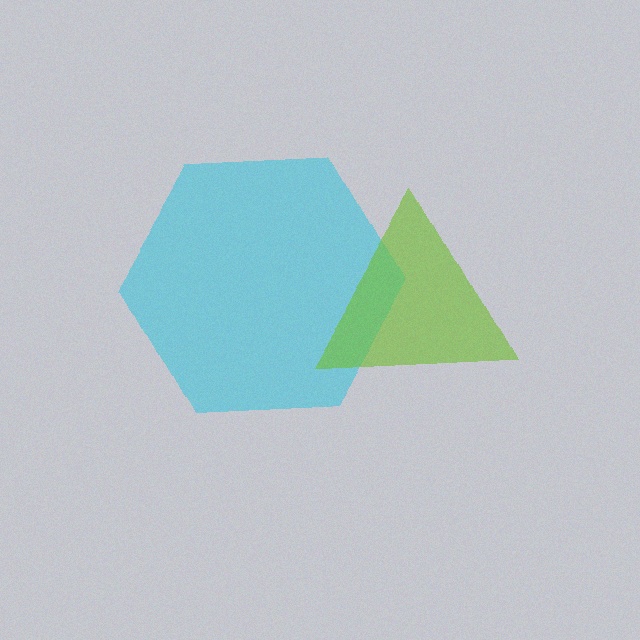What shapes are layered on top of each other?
The layered shapes are: a cyan hexagon, a lime triangle.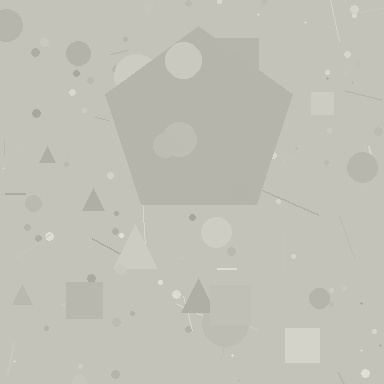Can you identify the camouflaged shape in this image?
The camouflaged shape is a pentagon.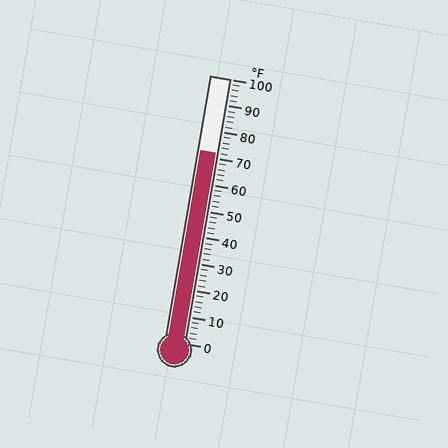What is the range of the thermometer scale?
The thermometer scale ranges from 0°F to 100°F.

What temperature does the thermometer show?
The thermometer shows approximately 72°F.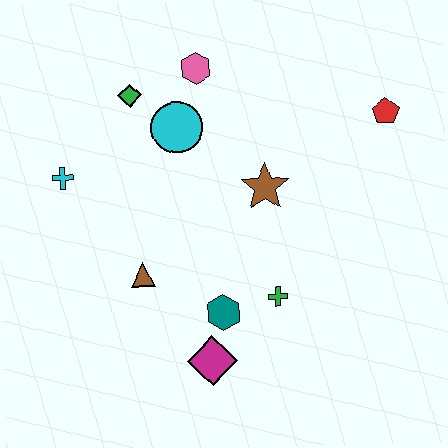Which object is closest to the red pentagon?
The brown star is closest to the red pentagon.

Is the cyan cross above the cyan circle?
No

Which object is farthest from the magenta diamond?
The red pentagon is farthest from the magenta diamond.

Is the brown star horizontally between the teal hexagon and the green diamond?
No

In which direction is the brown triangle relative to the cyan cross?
The brown triangle is below the cyan cross.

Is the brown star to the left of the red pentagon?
Yes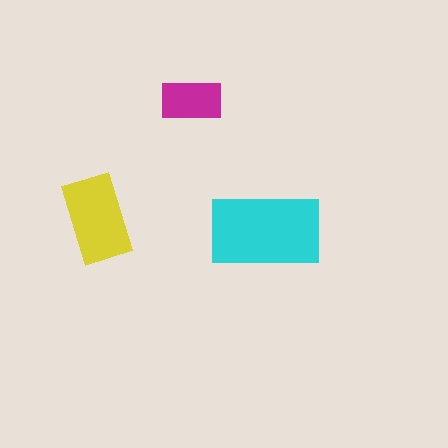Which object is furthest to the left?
The yellow rectangle is leftmost.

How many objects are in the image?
There are 3 objects in the image.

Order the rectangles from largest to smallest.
the cyan one, the yellow one, the magenta one.